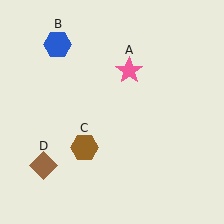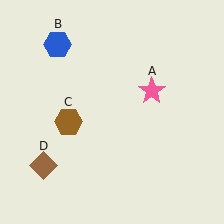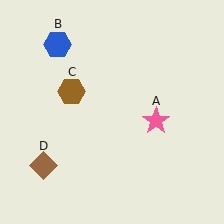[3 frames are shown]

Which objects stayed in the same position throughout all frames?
Blue hexagon (object B) and brown diamond (object D) remained stationary.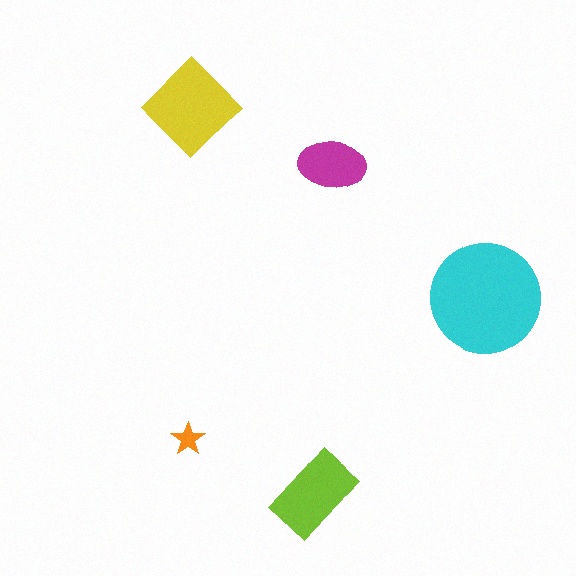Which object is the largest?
The cyan circle.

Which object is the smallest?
The orange star.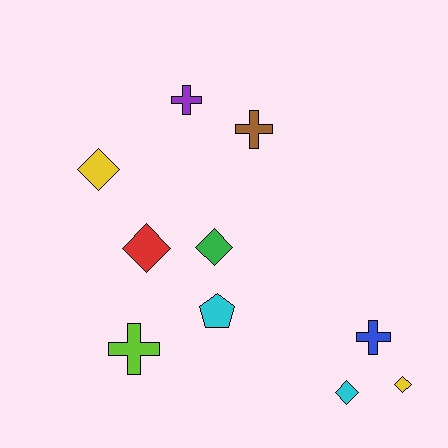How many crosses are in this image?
There are 4 crosses.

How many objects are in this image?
There are 10 objects.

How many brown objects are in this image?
There is 1 brown object.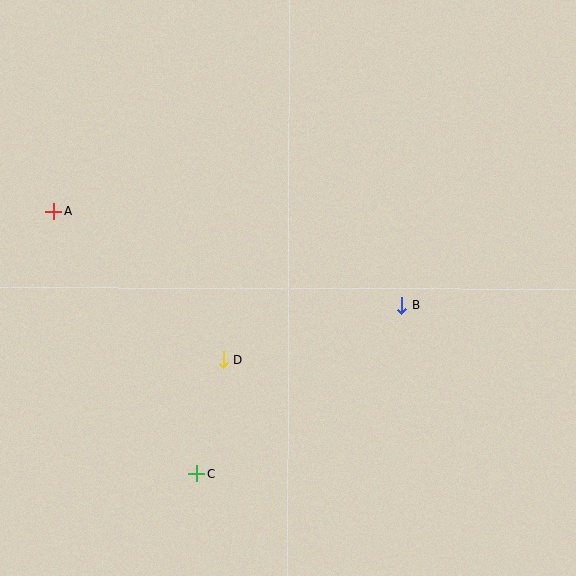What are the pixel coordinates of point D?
Point D is at (223, 360).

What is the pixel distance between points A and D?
The distance between A and D is 225 pixels.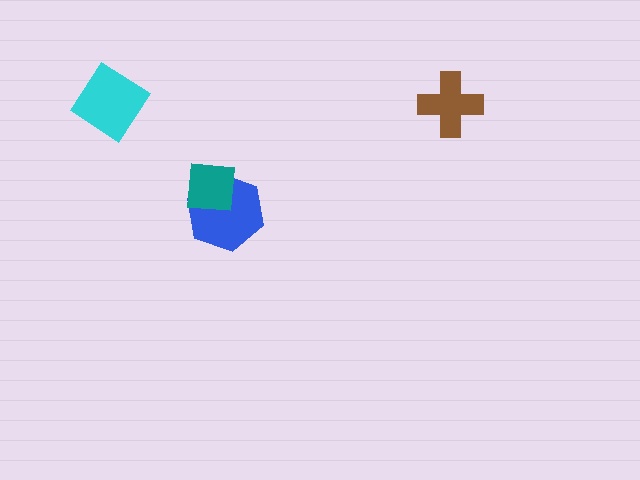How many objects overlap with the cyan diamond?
0 objects overlap with the cyan diamond.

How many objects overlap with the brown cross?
0 objects overlap with the brown cross.